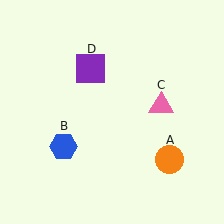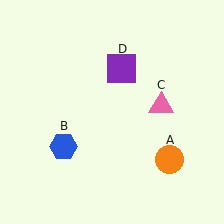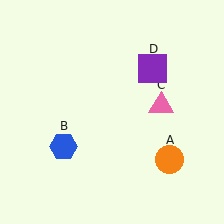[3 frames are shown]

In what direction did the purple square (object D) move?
The purple square (object D) moved right.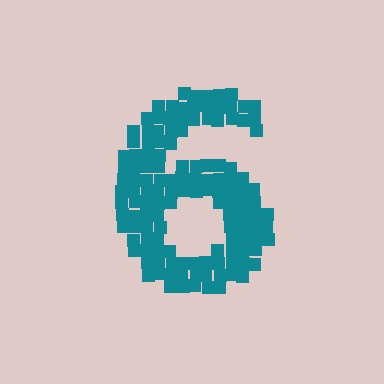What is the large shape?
The large shape is the digit 6.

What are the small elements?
The small elements are squares.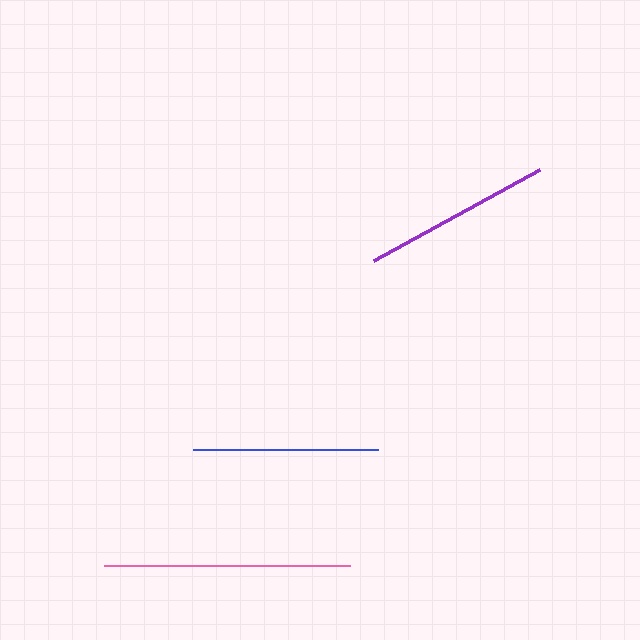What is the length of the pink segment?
The pink segment is approximately 246 pixels long.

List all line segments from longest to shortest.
From longest to shortest: pink, purple, blue.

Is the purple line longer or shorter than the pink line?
The pink line is longer than the purple line.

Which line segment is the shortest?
The blue line is the shortest at approximately 184 pixels.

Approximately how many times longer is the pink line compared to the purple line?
The pink line is approximately 1.3 times the length of the purple line.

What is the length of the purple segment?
The purple segment is approximately 190 pixels long.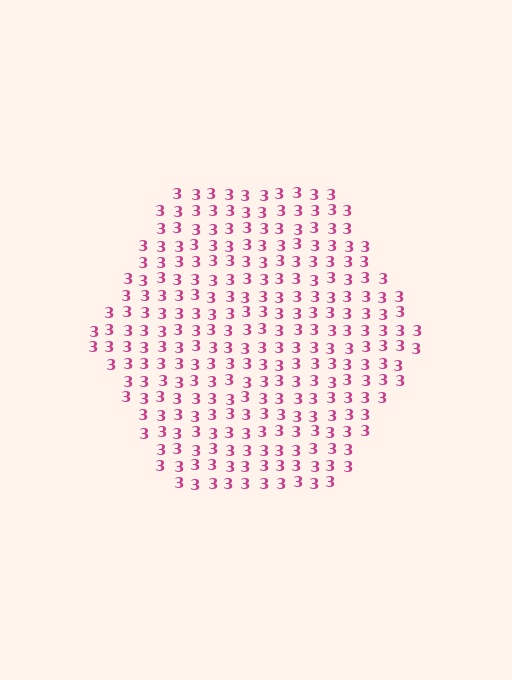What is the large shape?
The large shape is a hexagon.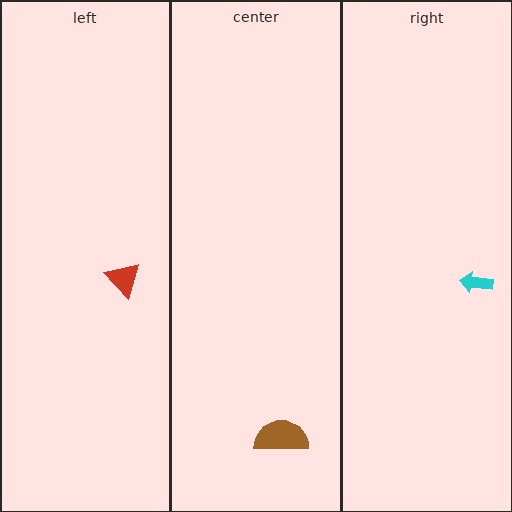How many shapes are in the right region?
1.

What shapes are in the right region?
The cyan arrow.